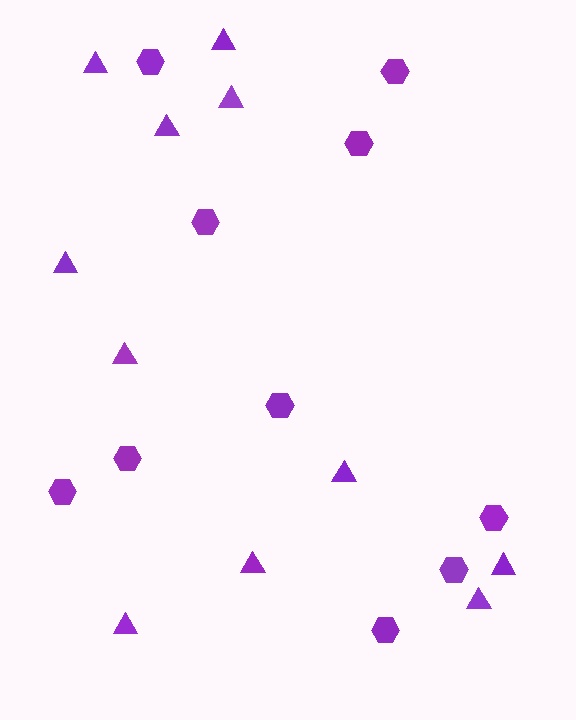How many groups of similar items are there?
There are 2 groups: one group of hexagons (10) and one group of triangles (11).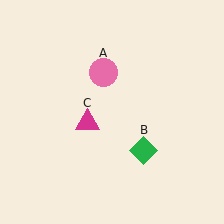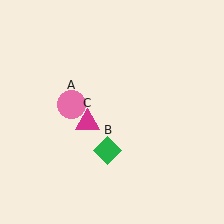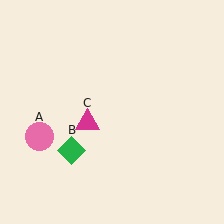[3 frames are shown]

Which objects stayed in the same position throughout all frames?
Magenta triangle (object C) remained stationary.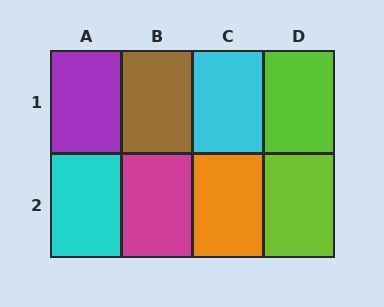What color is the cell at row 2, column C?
Orange.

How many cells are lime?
2 cells are lime.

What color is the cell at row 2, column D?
Lime.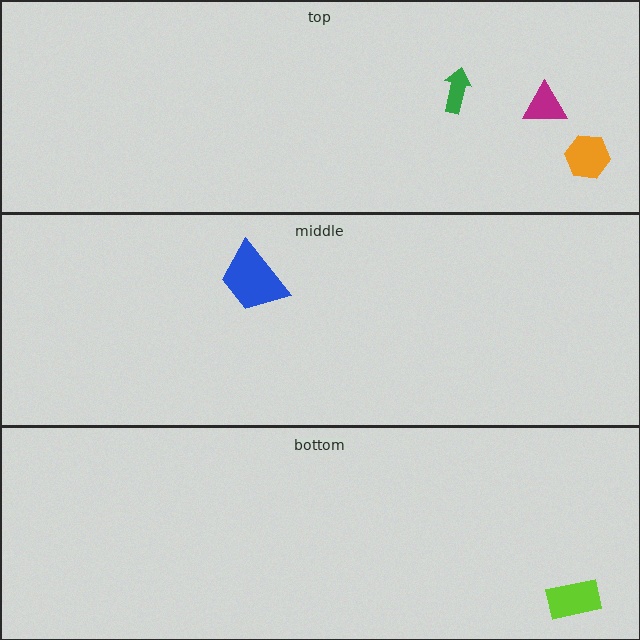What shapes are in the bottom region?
The lime rectangle.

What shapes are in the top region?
The magenta triangle, the orange hexagon, the green arrow.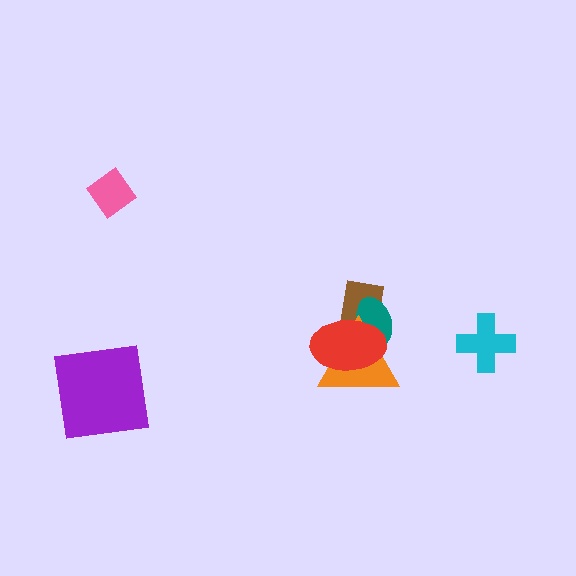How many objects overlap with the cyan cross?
0 objects overlap with the cyan cross.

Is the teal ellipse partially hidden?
Yes, it is partially covered by another shape.